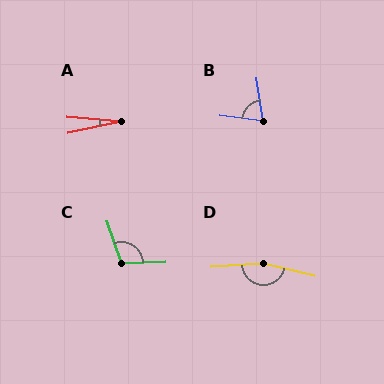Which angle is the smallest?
A, at approximately 17 degrees.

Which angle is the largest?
D, at approximately 163 degrees.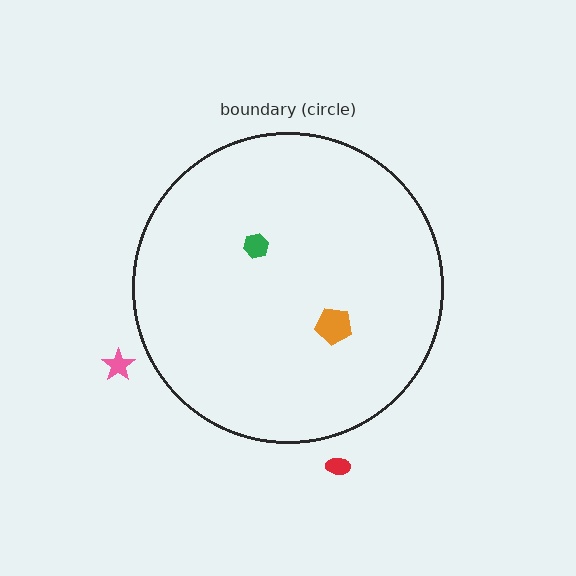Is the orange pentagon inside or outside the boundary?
Inside.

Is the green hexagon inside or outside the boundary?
Inside.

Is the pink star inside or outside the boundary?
Outside.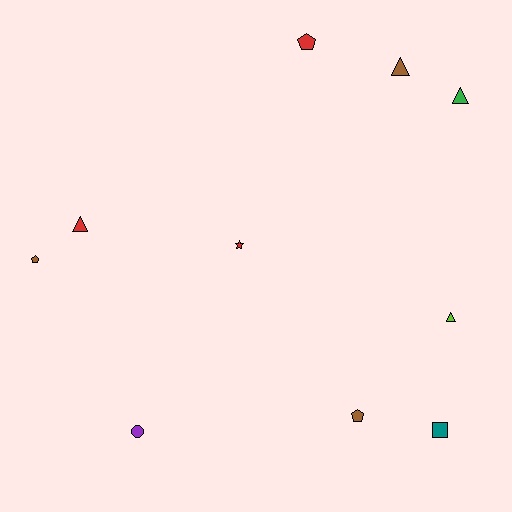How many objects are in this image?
There are 10 objects.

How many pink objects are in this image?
There are no pink objects.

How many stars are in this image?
There is 1 star.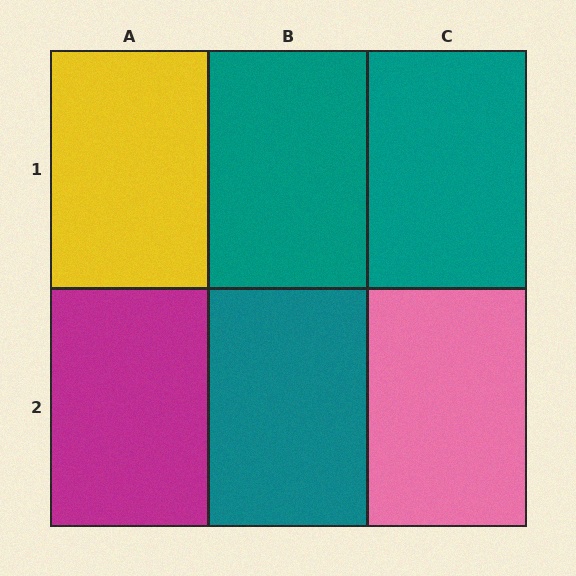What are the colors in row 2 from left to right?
Magenta, teal, pink.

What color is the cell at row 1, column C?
Teal.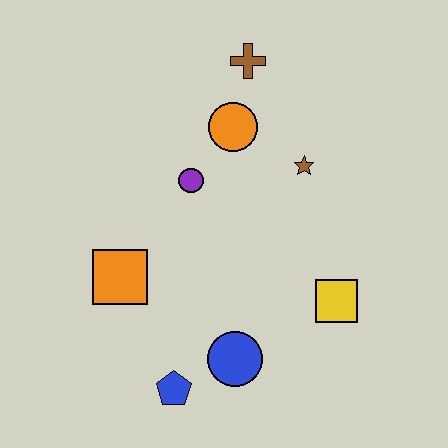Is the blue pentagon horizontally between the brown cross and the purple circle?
No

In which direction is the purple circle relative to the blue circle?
The purple circle is above the blue circle.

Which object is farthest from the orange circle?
The blue pentagon is farthest from the orange circle.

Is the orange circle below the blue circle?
No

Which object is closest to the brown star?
The orange circle is closest to the brown star.